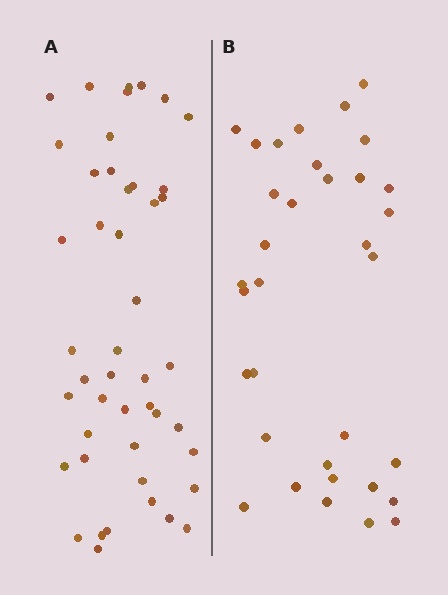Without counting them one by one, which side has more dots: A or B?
Region A (the left region) has more dots.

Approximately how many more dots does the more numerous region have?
Region A has roughly 12 or so more dots than region B.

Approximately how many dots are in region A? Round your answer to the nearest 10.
About 50 dots. (The exact count is 46, which rounds to 50.)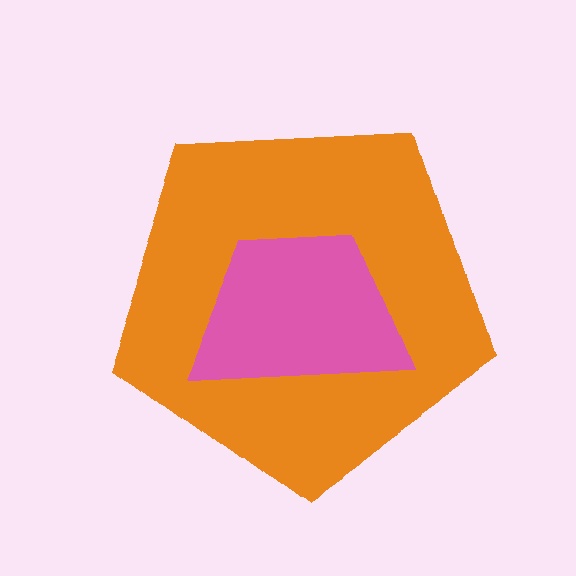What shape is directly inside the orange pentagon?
The pink trapezoid.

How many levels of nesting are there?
2.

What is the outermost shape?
The orange pentagon.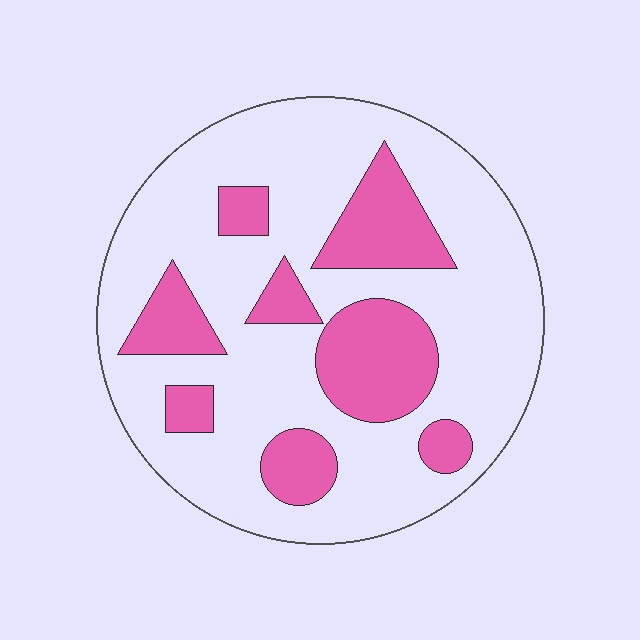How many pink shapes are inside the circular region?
8.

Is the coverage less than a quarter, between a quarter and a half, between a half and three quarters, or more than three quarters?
Between a quarter and a half.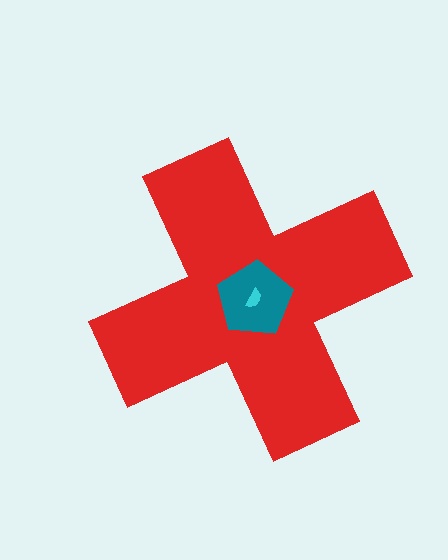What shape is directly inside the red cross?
The teal pentagon.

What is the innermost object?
The cyan semicircle.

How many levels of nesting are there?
3.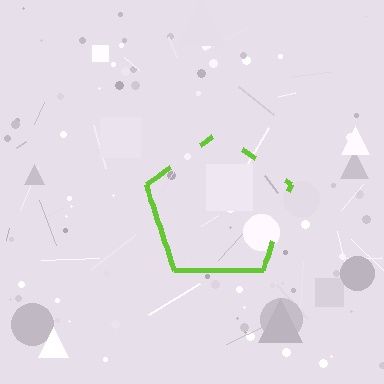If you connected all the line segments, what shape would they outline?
They would outline a pentagon.